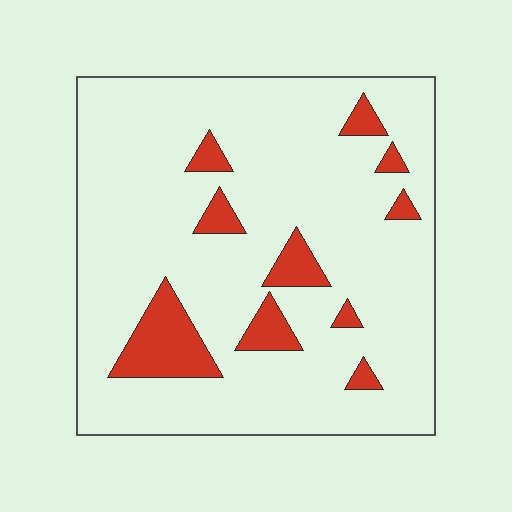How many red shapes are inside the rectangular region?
10.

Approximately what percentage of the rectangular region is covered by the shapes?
Approximately 15%.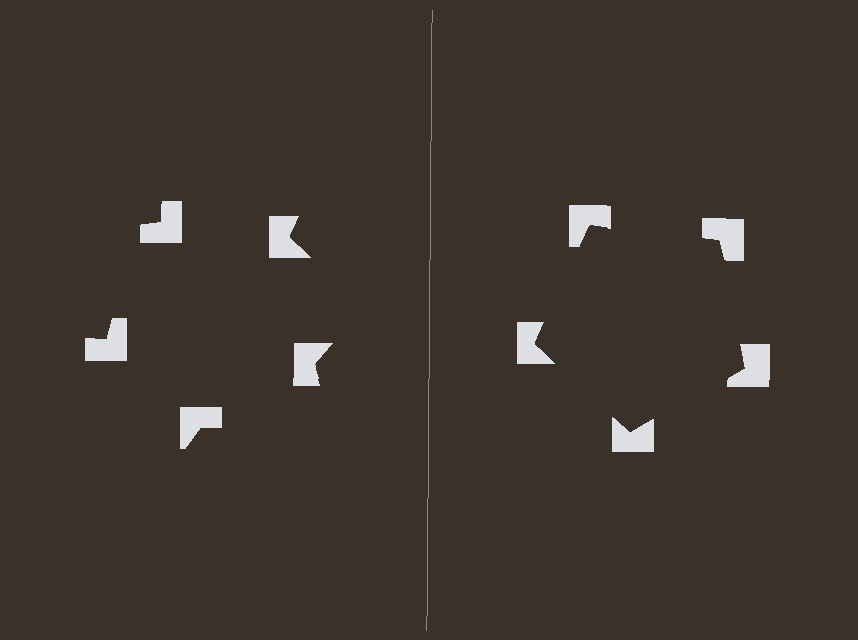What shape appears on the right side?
An illusory pentagon.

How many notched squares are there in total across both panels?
10 — 5 on each side.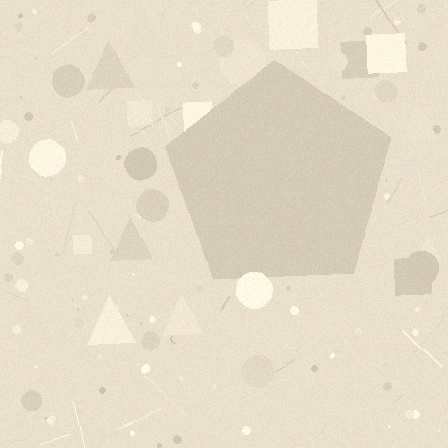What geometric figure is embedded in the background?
A pentagon is embedded in the background.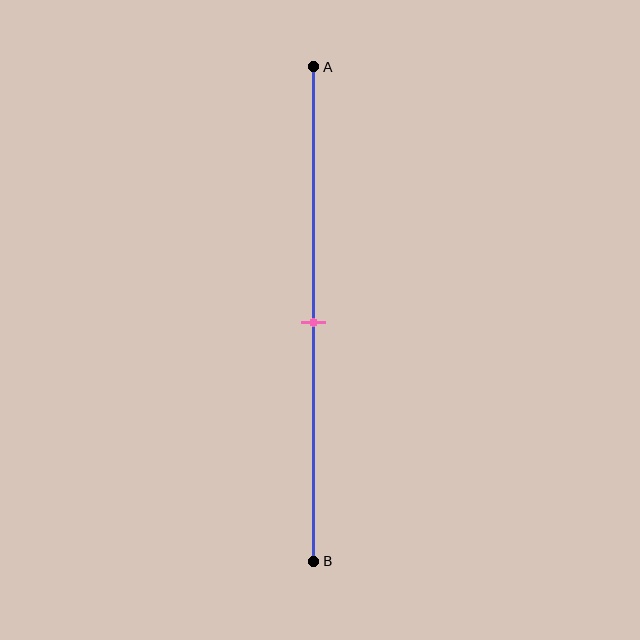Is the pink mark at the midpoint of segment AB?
Yes, the mark is approximately at the midpoint.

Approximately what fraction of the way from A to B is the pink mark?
The pink mark is approximately 50% of the way from A to B.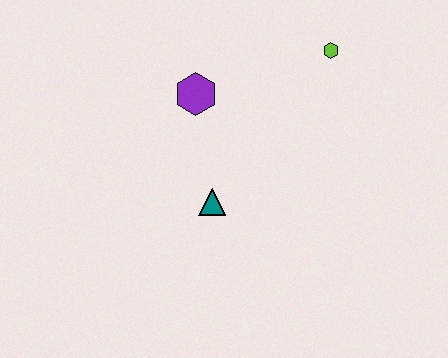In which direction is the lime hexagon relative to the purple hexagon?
The lime hexagon is to the right of the purple hexagon.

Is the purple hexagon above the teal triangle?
Yes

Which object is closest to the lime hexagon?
The purple hexagon is closest to the lime hexagon.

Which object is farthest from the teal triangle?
The lime hexagon is farthest from the teal triangle.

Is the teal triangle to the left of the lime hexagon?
Yes